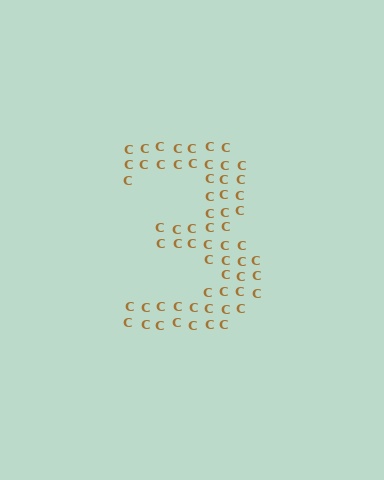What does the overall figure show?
The overall figure shows the digit 3.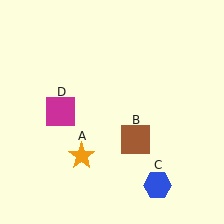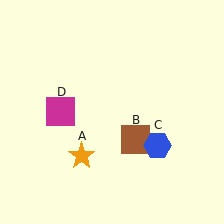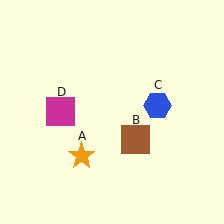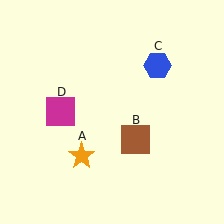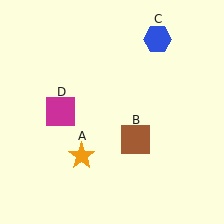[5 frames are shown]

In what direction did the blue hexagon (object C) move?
The blue hexagon (object C) moved up.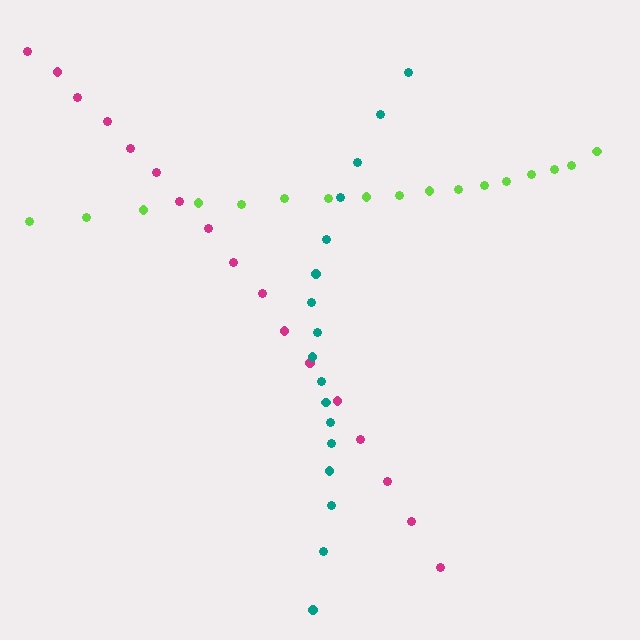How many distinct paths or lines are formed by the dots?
There are 3 distinct paths.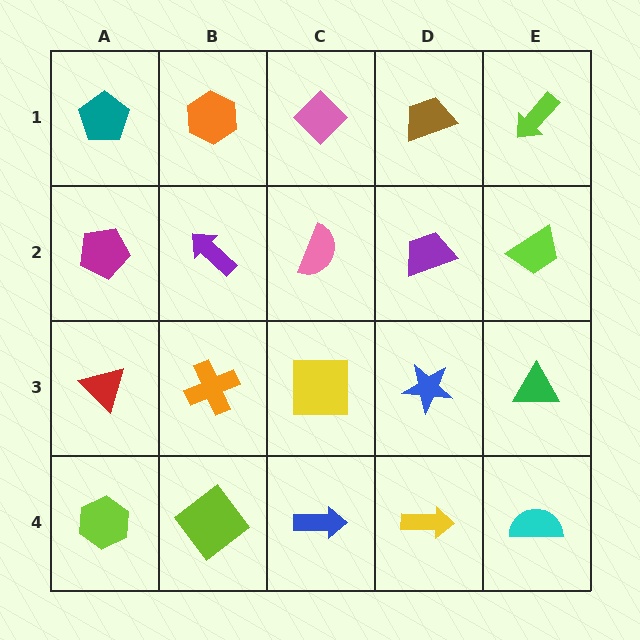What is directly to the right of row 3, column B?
A yellow square.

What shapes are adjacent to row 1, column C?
A pink semicircle (row 2, column C), an orange hexagon (row 1, column B), a brown trapezoid (row 1, column D).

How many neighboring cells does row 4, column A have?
2.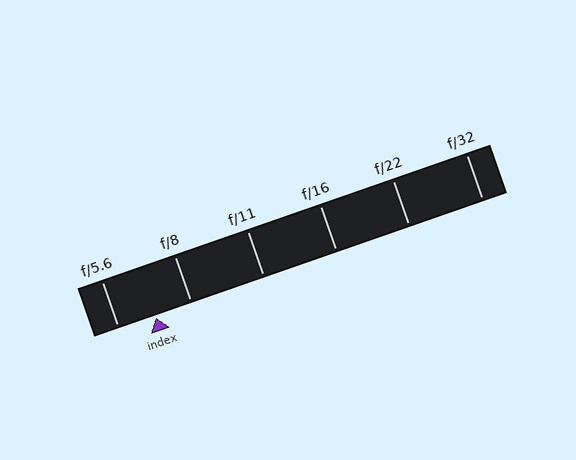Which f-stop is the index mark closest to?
The index mark is closest to f/8.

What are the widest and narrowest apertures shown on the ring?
The widest aperture shown is f/5.6 and the narrowest is f/32.